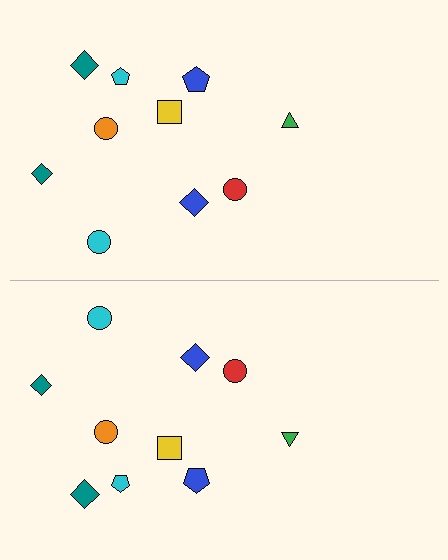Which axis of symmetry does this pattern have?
The pattern has a horizontal axis of symmetry running through the center of the image.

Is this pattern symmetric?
Yes, this pattern has bilateral (reflection) symmetry.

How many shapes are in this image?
There are 20 shapes in this image.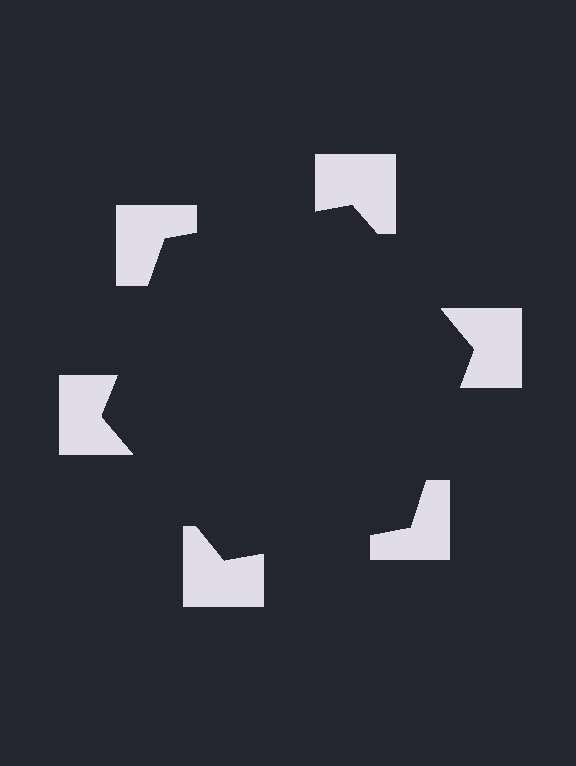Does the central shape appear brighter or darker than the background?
It typically appears slightly darker than the background, even though no actual brightness change is drawn.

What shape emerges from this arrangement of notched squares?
An illusory hexagon — its edges are inferred from the aligned wedge cuts in the notched squares, not physically drawn.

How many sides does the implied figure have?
6 sides.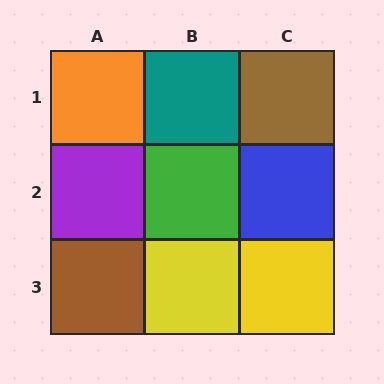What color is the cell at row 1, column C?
Brown.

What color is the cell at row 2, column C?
Blue.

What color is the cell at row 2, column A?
Purple.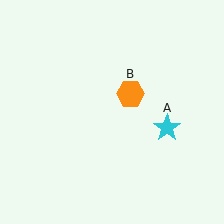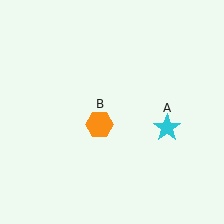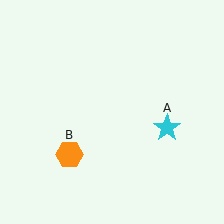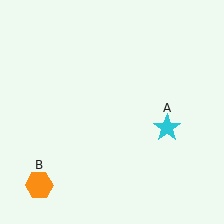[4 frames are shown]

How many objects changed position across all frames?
1 object changed position: orange hexagon (object B).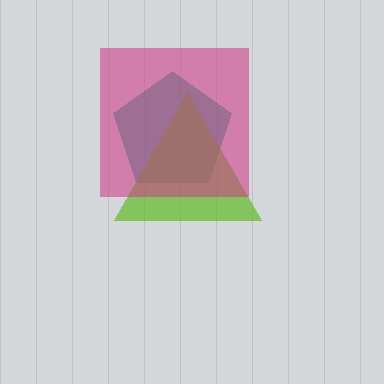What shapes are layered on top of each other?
The layered shapes are: a teal pentagon, a lime triangle, a magenta square.